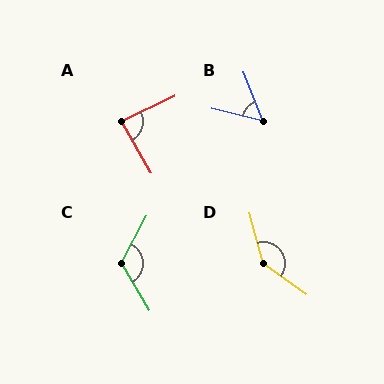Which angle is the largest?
D, at approximately 141 degrees.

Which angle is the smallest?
B, at approximately 55 degrees.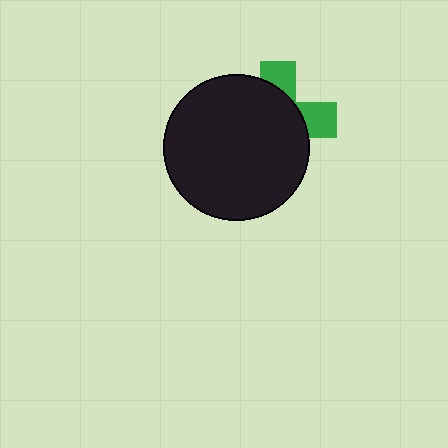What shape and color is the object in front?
The object in front is a black circle.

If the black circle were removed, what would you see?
You would see the complete green cross.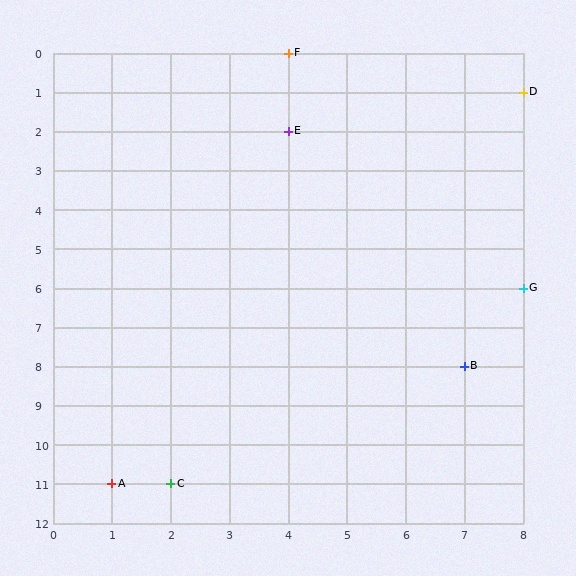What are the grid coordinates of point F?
Point F is at grid coordinates (4, 0).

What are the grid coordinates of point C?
Point C is at grid coordinates (2, 11).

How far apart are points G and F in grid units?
Points G and F are 4 columns and 6 rows apart (about 7.2 grid units diagonally).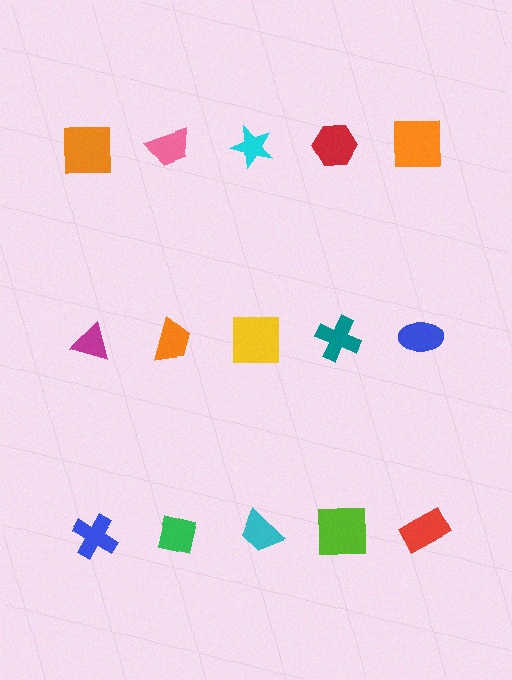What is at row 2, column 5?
A blue ellipse.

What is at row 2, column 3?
A yellow square.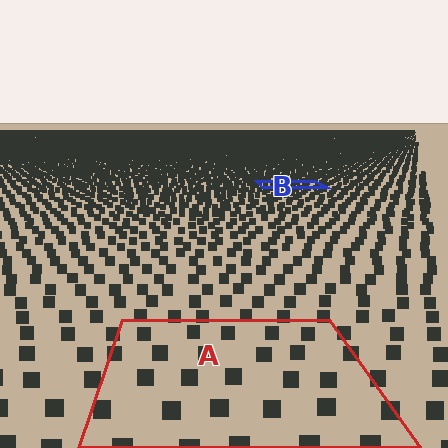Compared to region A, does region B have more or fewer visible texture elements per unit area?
Region B has more texture elements per unit area — they are packed more densely because it is farther away.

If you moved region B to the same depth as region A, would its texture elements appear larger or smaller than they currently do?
They would appear larger. At a closer depth, the same texture elements are projected at a bigger on-screen size.